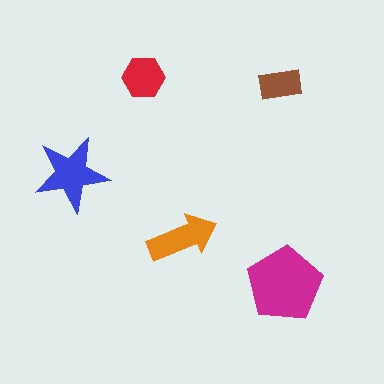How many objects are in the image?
There are 5 objects in the image.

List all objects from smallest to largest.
The brown rectangle, the red hexagon, the orange arrow, the blue star, the magenta pentagon.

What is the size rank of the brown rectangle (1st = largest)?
5th.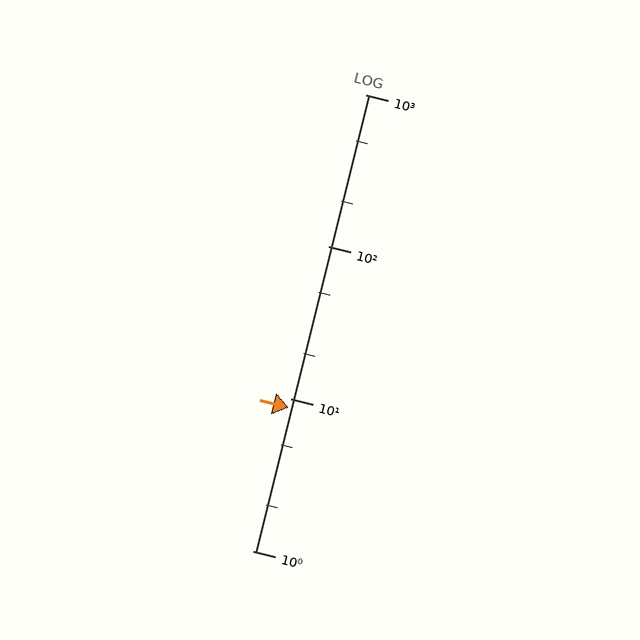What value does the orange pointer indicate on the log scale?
The pointer indicates approximately 8.7.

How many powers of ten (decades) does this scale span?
The scale spans 3 decades, from 1 to 1000.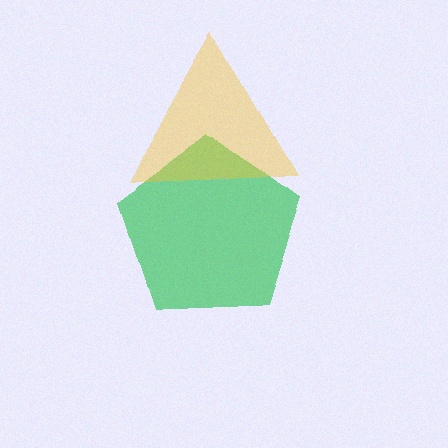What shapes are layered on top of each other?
The layered shapes are: a green pentagon, a yellow triangle.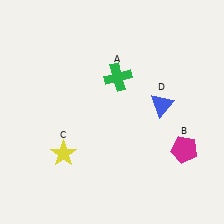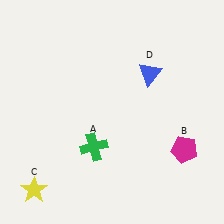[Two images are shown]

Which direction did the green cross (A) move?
The green cross (A) moved down.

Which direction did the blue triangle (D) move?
The blue triangle (D) moved up.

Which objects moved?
The objects that moved are: the green cross (A), the yellow star (C), the blue triangle (D).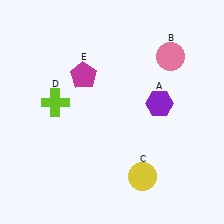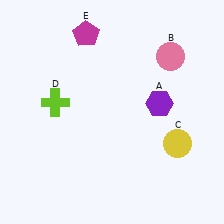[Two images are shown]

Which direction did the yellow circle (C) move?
The yellow circle (C) moved right.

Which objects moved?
The objects that moved are: the yellow circle (C), the magenta pentagon (E).